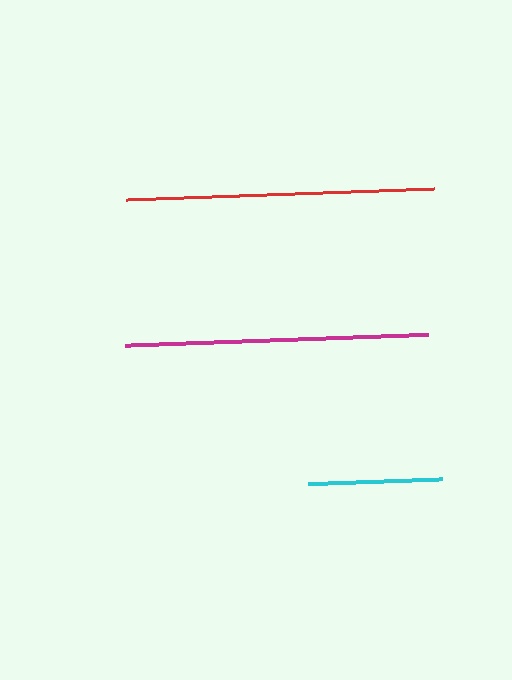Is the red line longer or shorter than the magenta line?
The red line is longer than the magenta line.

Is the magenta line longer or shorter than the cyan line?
The magenta line is longer than the cyan line.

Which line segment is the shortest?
The cyan line is the shortest at approximately 134 pixels.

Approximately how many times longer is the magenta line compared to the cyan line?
The magenta line is approximately 2.3 times the length of the cyan line.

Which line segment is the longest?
The red line is the longest at approximately 308 pixels.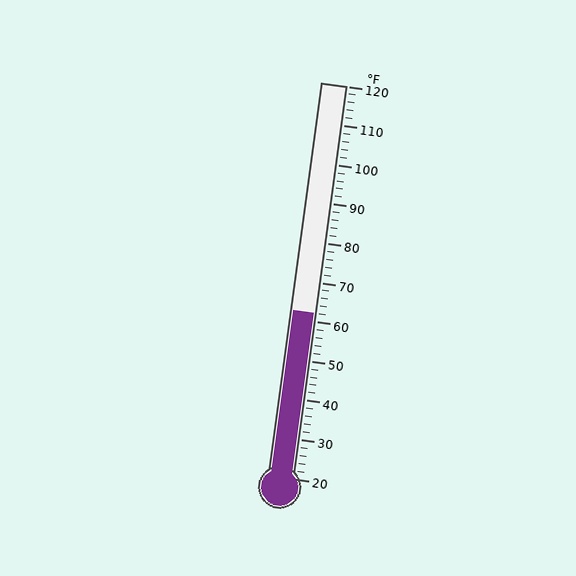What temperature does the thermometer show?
The thermometer shows approximately 62°F.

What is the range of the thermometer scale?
The thermometer scale ranges from 20°F to 120°F.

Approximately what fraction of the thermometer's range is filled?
The thermometer is filled to approximately 40% of its range.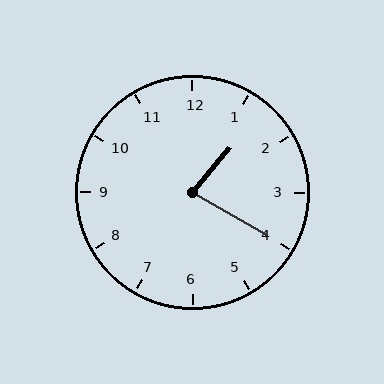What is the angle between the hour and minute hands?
Approximately 80 degrees.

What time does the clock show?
1:20.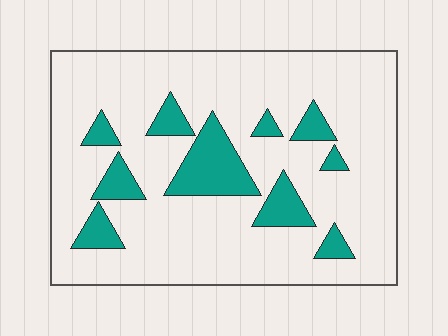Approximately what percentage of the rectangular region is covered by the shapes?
Approximately 15%.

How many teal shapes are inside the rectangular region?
10.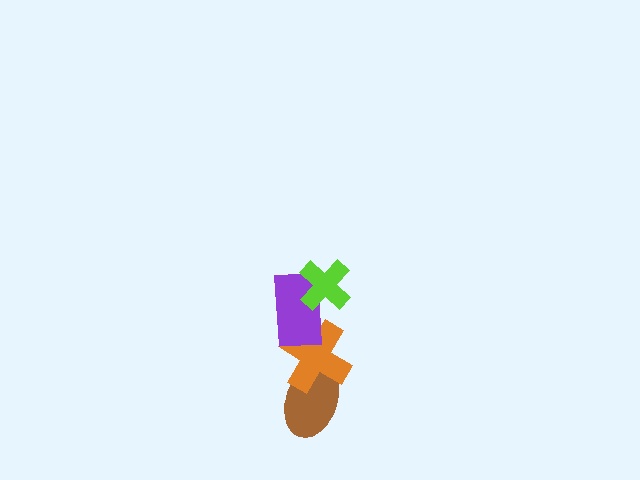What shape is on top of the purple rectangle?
The lime cross is on top of the purple rectangle.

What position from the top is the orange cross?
The orange cross is 3rd from the top.